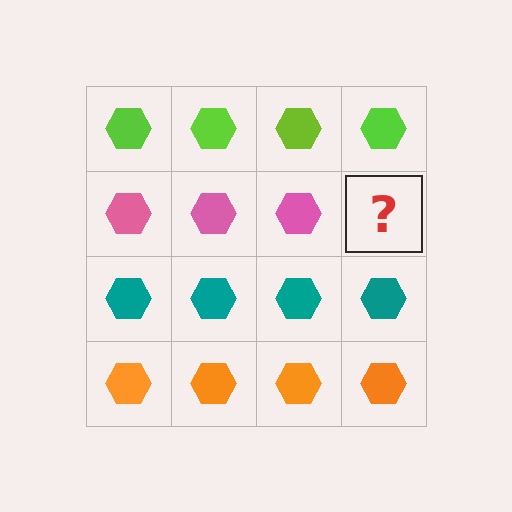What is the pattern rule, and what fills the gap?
The rule is that each row has a consistent color. The gap should be filled with a pink hexagon.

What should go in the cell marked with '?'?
The missing cell should contain a pink hexagon.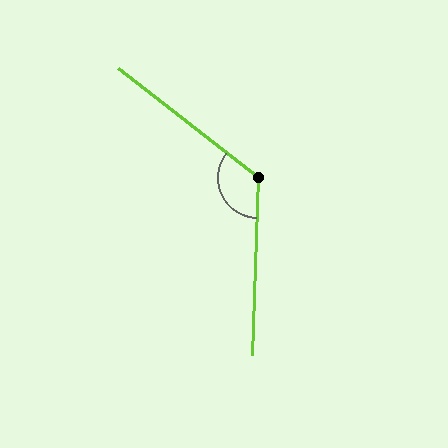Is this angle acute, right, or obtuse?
It is obtuse.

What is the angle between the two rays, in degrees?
Approximately 126 degrees.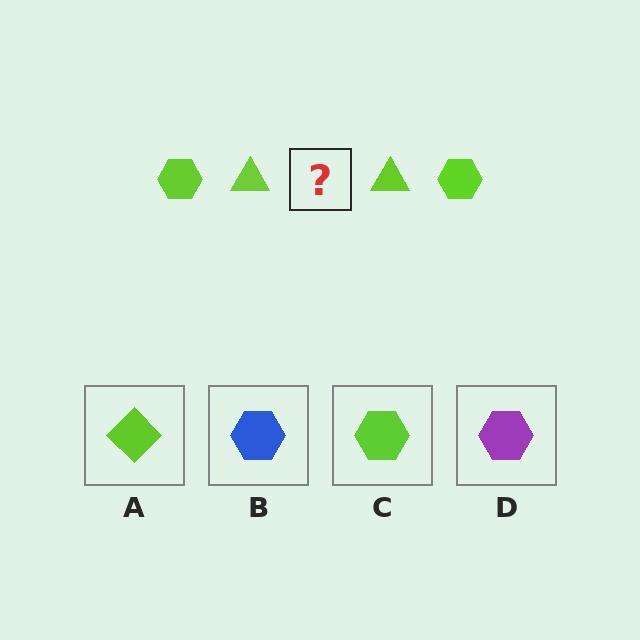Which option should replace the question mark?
Option C.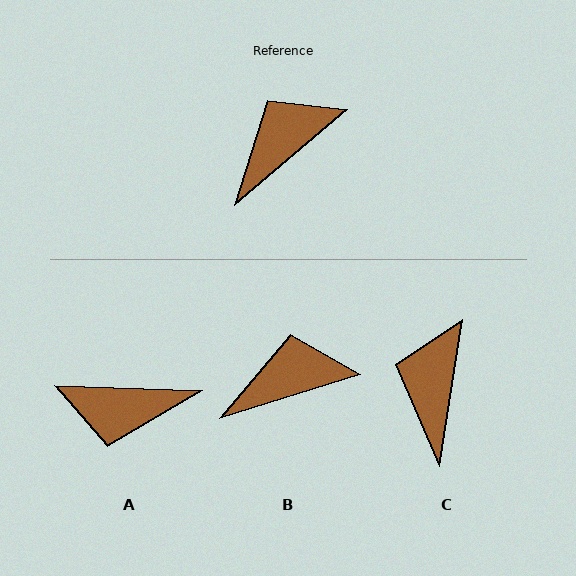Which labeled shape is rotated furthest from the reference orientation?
A, about 138 degrees away.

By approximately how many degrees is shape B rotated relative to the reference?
Approximately 23 degrees clockwise.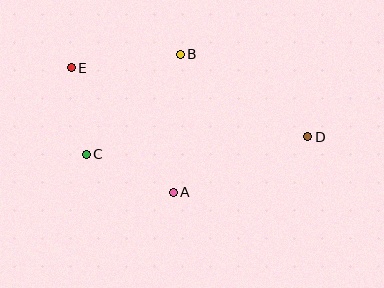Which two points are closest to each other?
Points C and E are closest to each other.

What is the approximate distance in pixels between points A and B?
The distance between A and B is approximately 138 pixels.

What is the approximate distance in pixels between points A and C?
The distance between A and C is approximately 95 pixels.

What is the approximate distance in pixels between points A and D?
The distance between A and D is approximately 145 pixels.